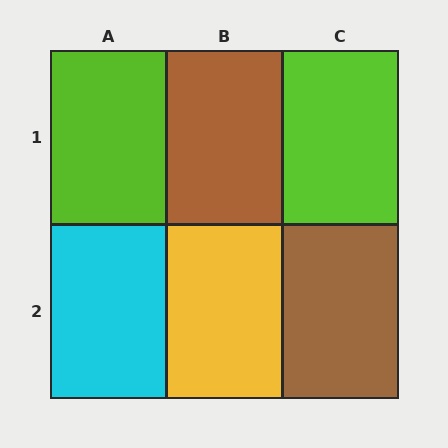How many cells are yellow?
1 cell is yellow.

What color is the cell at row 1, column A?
Lime.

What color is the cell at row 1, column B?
Brown.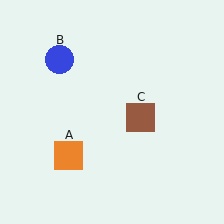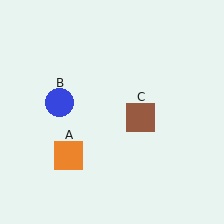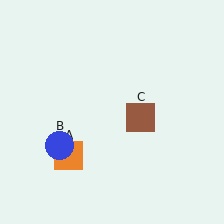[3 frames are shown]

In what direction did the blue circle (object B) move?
The blue circle (object B) moved down.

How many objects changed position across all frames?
1 object changed position: blue circle (object B).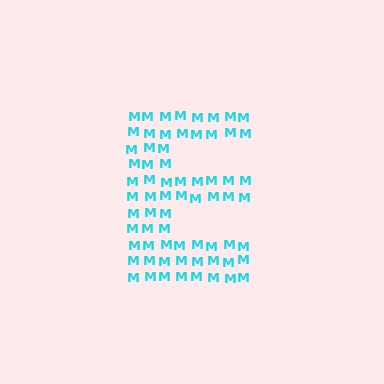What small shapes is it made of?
It is made of small letter M's.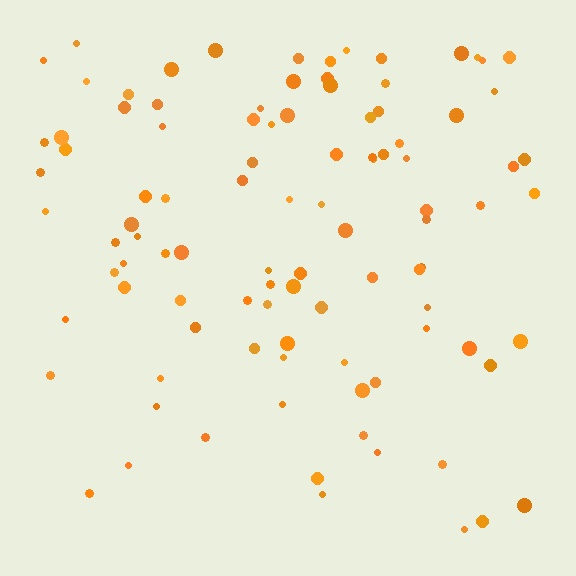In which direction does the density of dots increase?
From bottom to top, with the top side densest.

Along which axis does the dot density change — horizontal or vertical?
Vertical.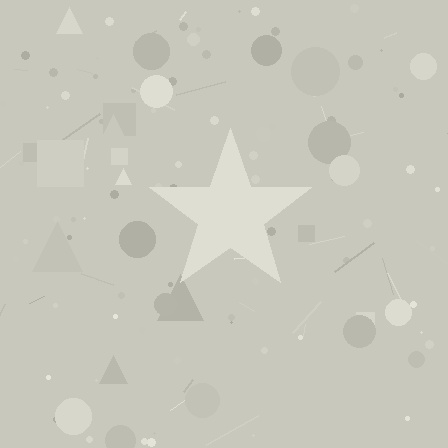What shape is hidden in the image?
A star is hidden in the image.